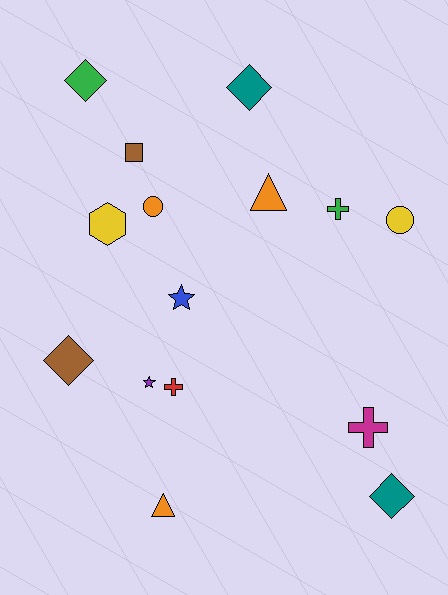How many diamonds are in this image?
There are 4 diamonds.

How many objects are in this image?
There are 15 objects.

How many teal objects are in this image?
There are 2 teal objects.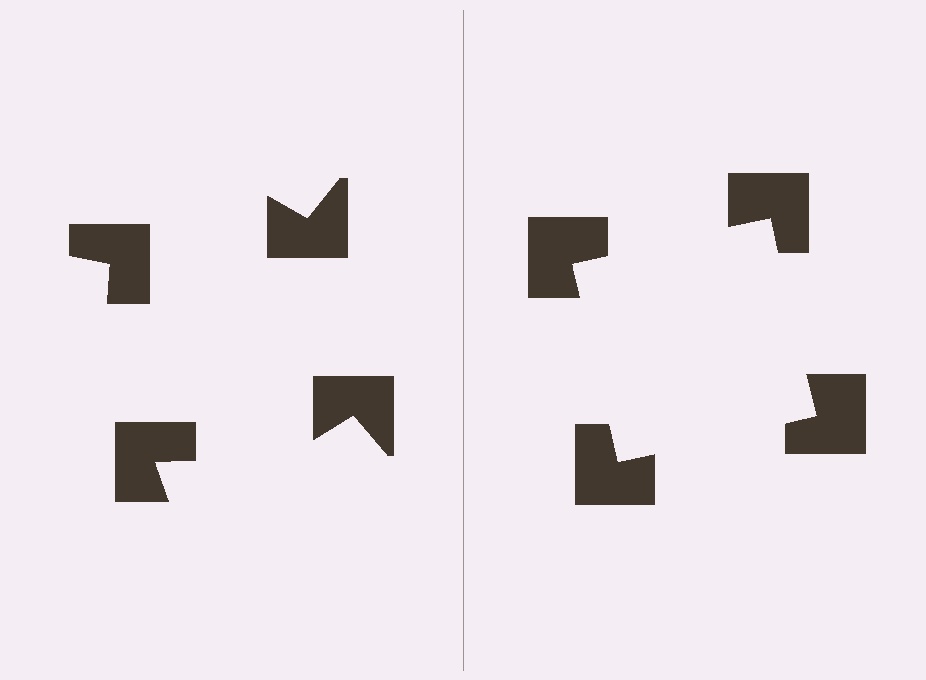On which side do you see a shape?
An illusory square appears on the right side. On the left side the wedge cuts are rotated, so no coherent shape forms.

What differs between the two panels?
The notched squares are positioned identically on both sides; only the wedge orientations differ. On the right they align to a square; on the left they are misaligned.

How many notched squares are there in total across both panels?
8 — 4 on each side.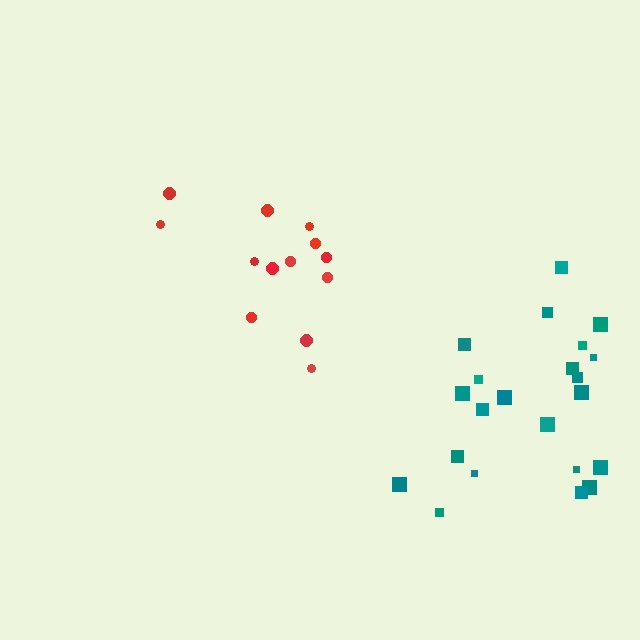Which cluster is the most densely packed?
Teal.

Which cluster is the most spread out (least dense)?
Red.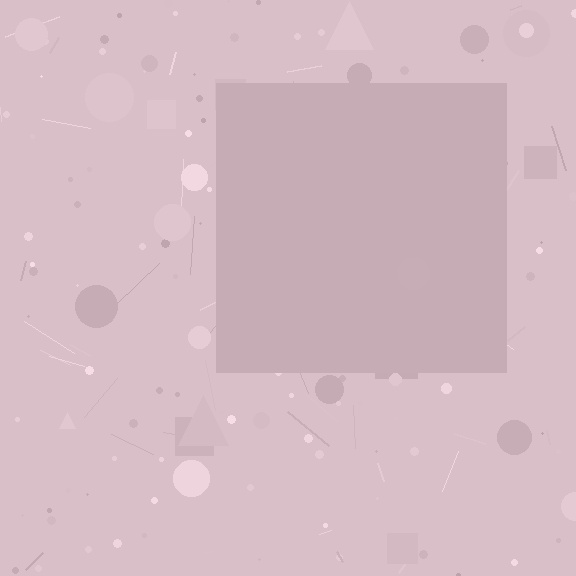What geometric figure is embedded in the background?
A square is embedded in the background.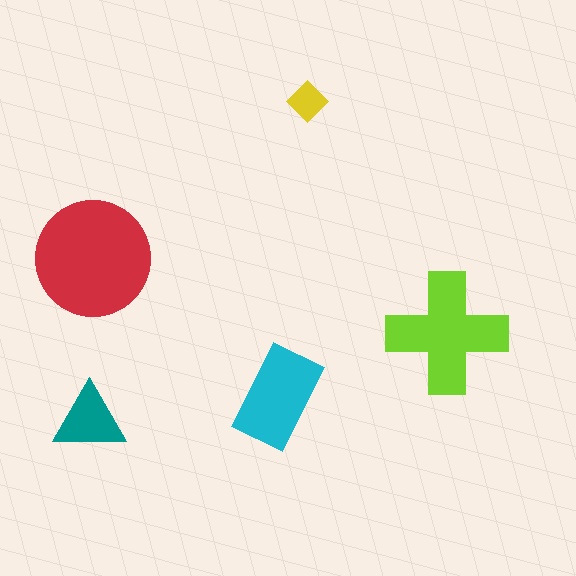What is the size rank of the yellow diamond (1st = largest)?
5th.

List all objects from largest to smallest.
The red circle, the lime cross, the cyan rectangle, the teal triangle, the yellow diamond.